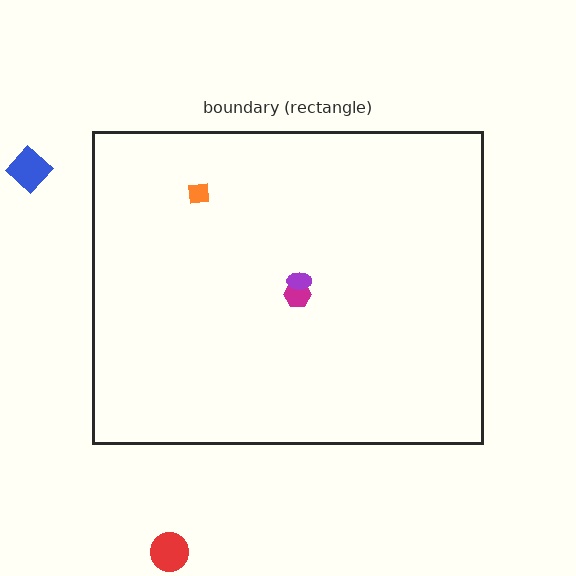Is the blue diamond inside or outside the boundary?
Outside.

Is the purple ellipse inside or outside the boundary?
Inside.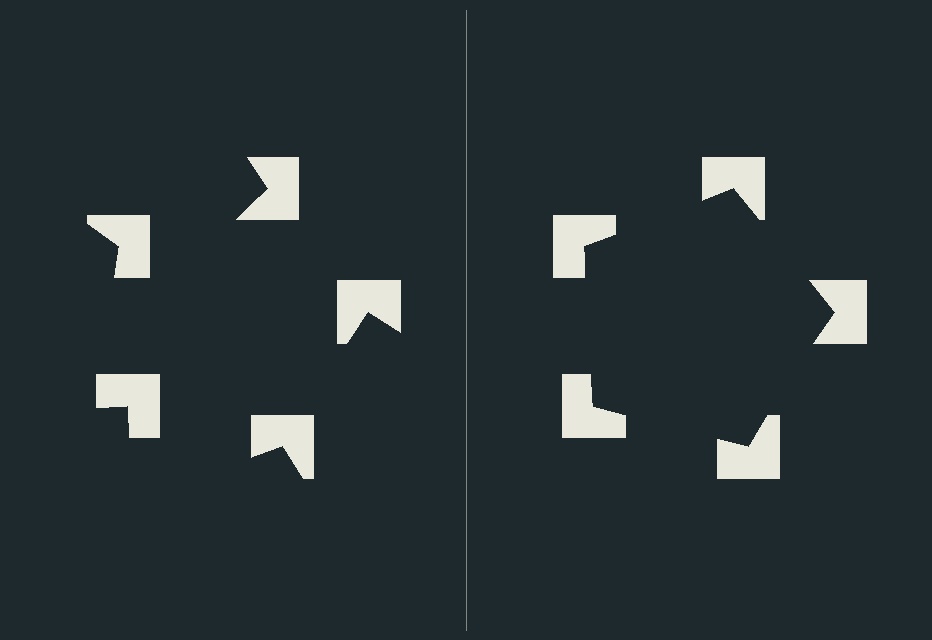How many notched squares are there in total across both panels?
10 — 5 on each side.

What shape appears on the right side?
An illusory pentagon.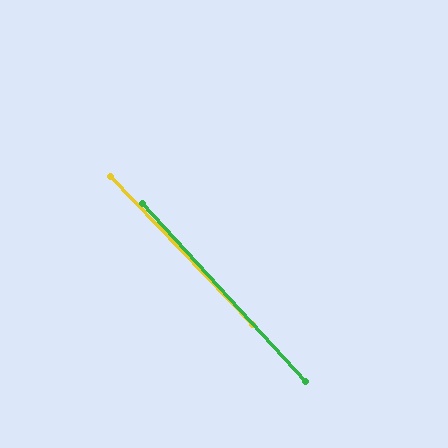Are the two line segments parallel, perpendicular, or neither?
Parallel — their directions differ by only 1.2°.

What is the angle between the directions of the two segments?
Approximately 1 degree.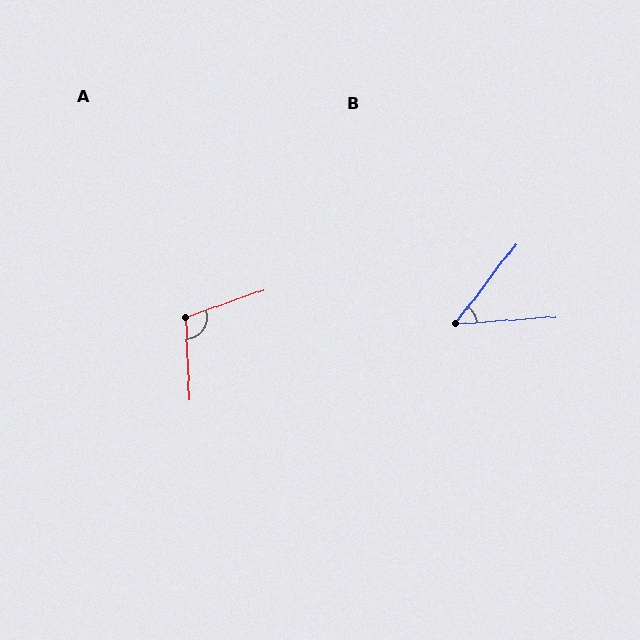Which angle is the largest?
A, at approximately 107 degrees.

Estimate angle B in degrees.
Approximately 48 degrees.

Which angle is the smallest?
B, at approximately 48 degrees.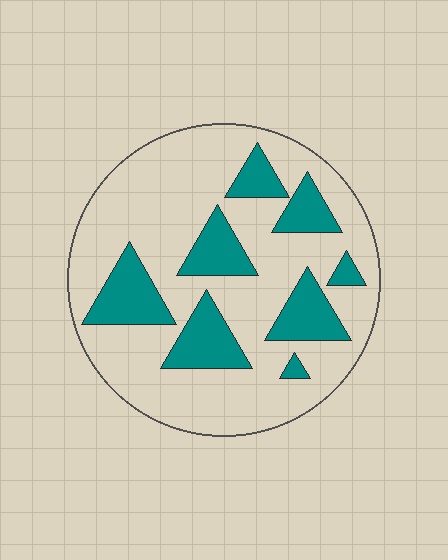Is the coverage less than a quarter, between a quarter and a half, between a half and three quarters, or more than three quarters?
Between a quarter and a half.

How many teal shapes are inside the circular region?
8.